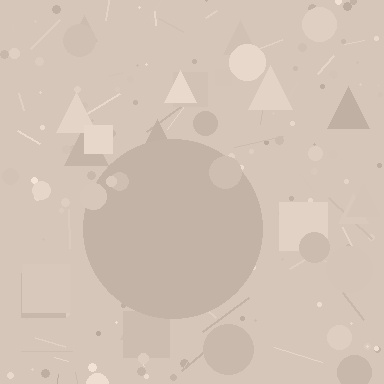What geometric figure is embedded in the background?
A circle is embedded in the background.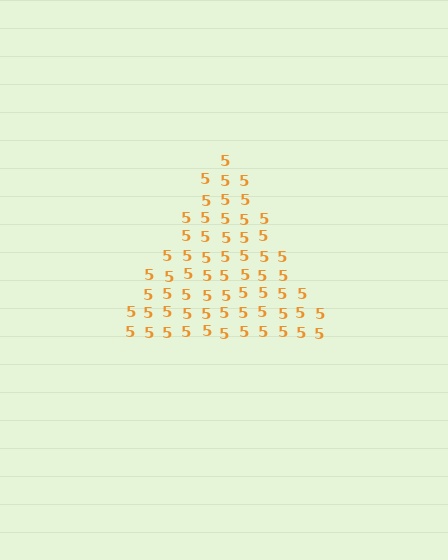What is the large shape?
The large shape is a triangle.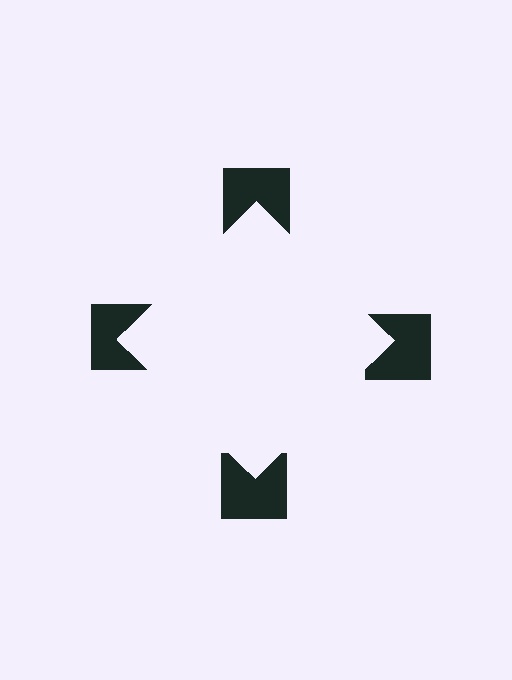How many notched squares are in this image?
There are 4 — one at each vertex of the illusory square.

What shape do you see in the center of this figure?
An illusory square — its edges are inferred from the aligned wedge cuts in the notched squares, not physically drawn.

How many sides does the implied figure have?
4 sides.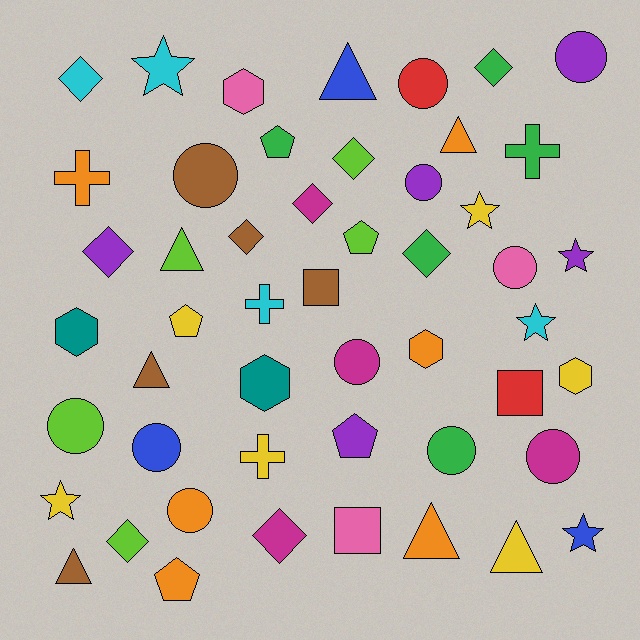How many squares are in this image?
There are 3 squares.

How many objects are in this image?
There are 50 objects.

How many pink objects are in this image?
There are 3 pink objects.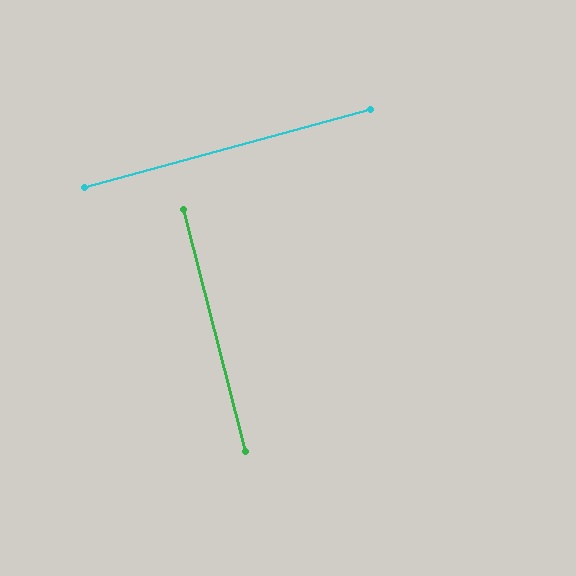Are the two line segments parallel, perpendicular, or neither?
Perpendicular — they meet at approximately 89°.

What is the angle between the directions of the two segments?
Approximately 89 degrees.